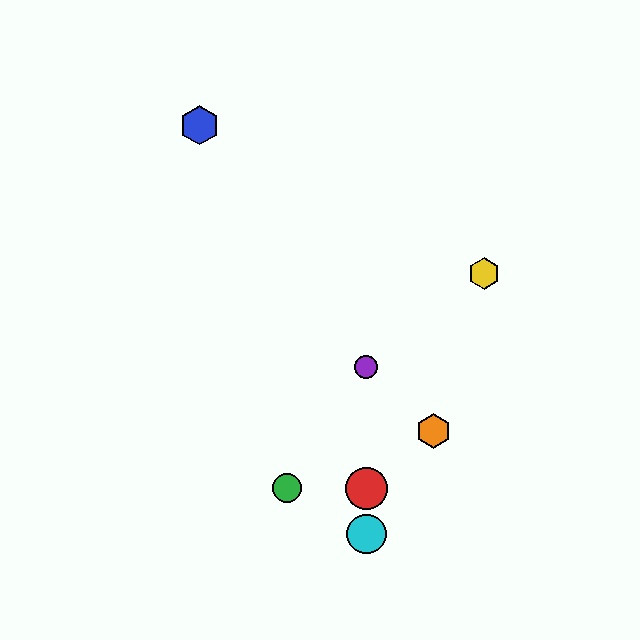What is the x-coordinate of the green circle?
The green circle is at x≈287.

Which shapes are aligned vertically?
The red circle, the purple circle, the cyan circle are aligned vertically.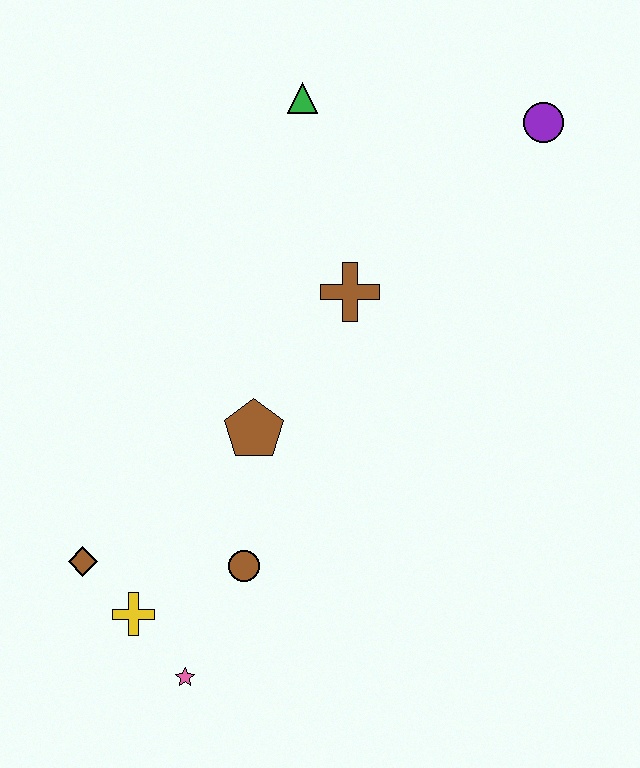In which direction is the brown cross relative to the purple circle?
The brown cross is to the left of the purple circle.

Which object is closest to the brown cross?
The brown pentagon is closest to the brown cross.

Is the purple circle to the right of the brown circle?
Yes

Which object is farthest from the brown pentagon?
The purple circle is farthest from the brown pentagon.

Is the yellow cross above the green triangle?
No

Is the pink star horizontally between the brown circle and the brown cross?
No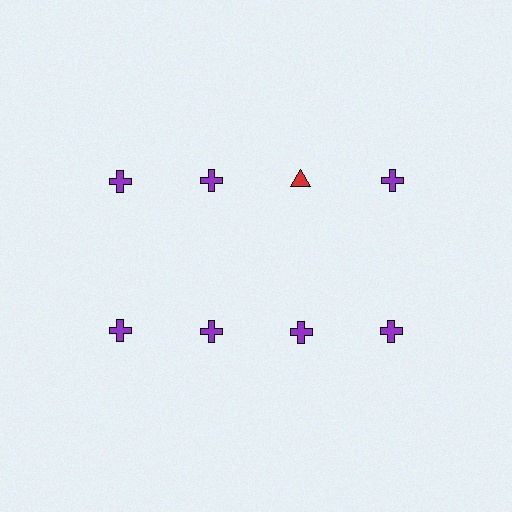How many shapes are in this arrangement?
There are 8 shapes arranged in a grid pattern.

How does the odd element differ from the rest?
It differs in both color (red instead of purple) and shape (triangle instead of cross).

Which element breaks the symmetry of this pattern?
The red triangle in the top row, center column breaks the symmetry. All other shapes are purple crosses.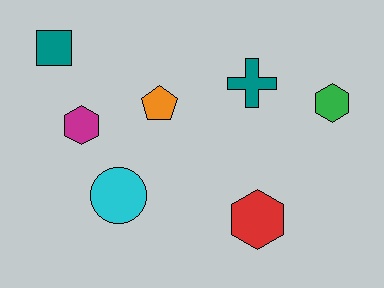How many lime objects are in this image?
There are no lime objects.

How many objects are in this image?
There are 7 objects.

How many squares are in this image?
There is 1 square.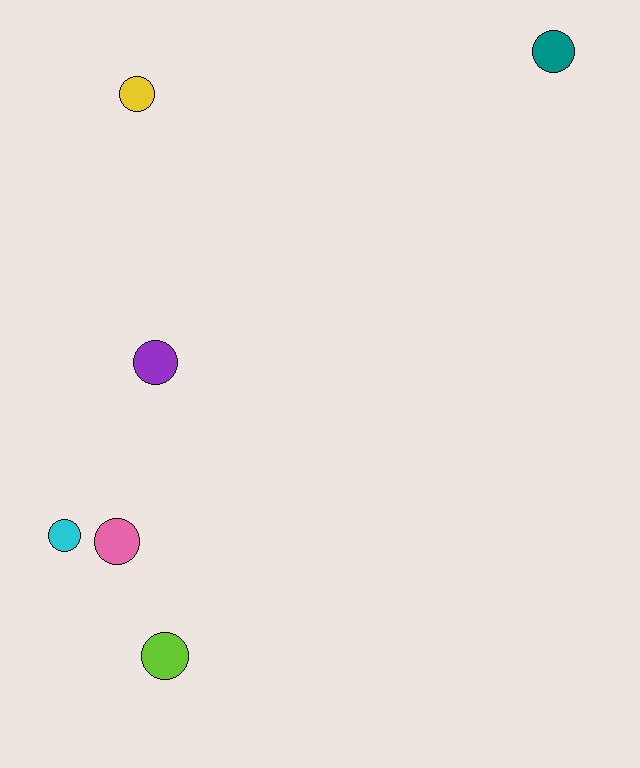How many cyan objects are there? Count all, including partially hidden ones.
There is 1 cyan object.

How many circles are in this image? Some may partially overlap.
There are 6 circles.